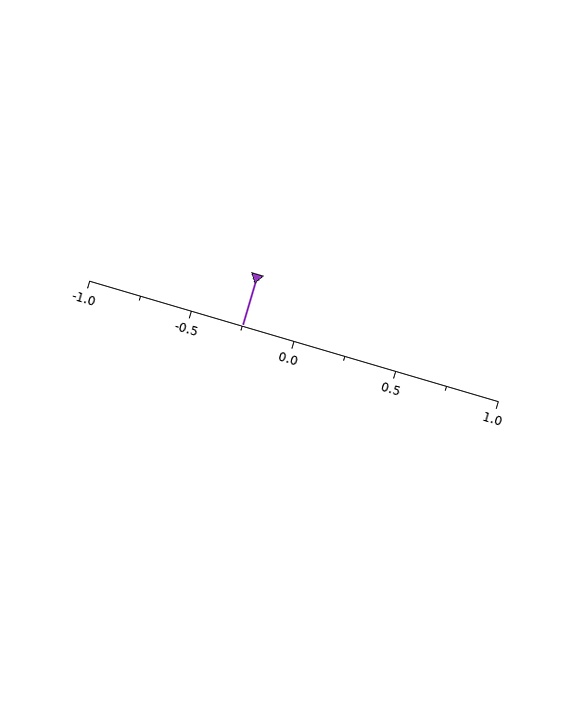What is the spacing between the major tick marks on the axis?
The major ticks are spaced 0.5 apart.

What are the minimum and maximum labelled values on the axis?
The axis runs from -1.0 to 1.0.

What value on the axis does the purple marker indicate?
The marker indicates approximately -0.25.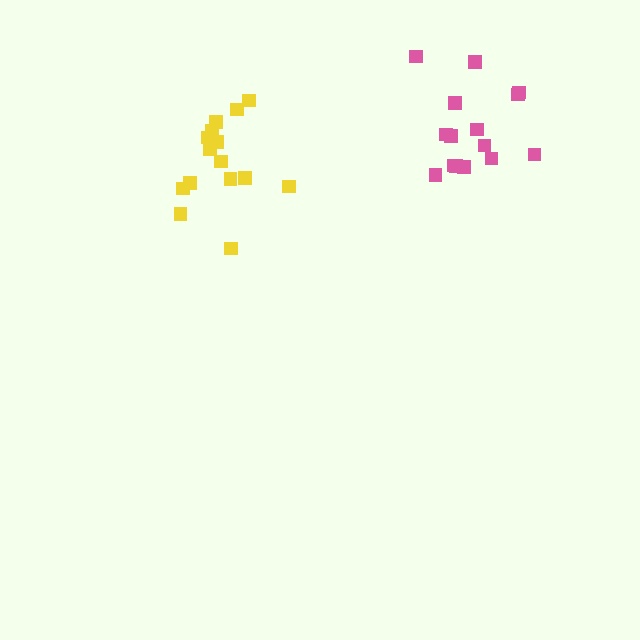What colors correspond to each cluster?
The clusters are colored: yellow, pink.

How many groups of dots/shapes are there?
There are 2 groups.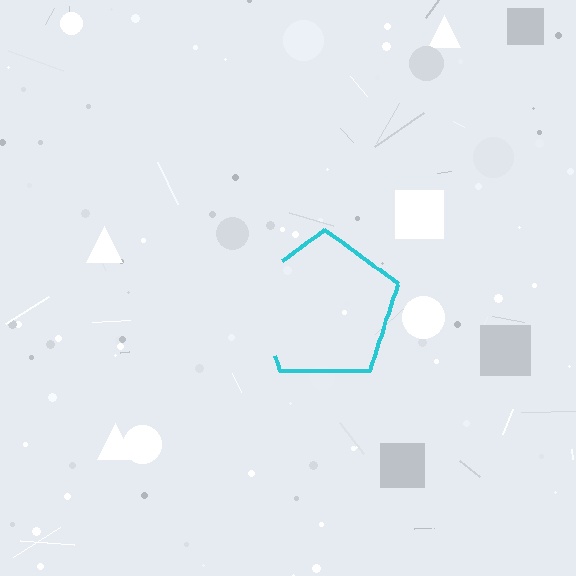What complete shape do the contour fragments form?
The contour fragments form a pentagon.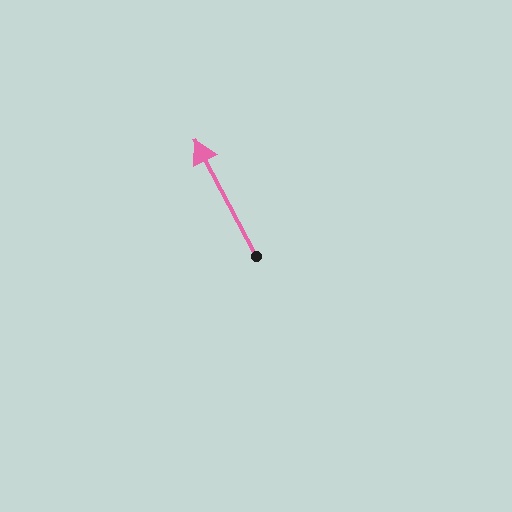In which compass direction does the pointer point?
Northwest.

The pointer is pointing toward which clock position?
Roughly 11 o'clock.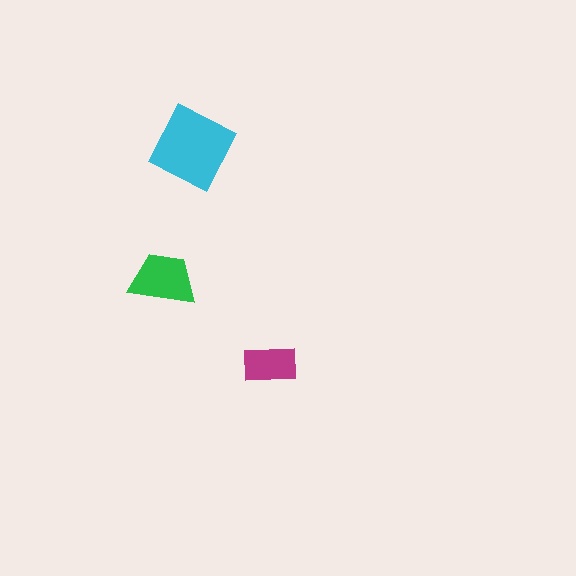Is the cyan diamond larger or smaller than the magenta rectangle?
Larger.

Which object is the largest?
The cyan diamond.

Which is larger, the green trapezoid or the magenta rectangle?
The green trapezoid.